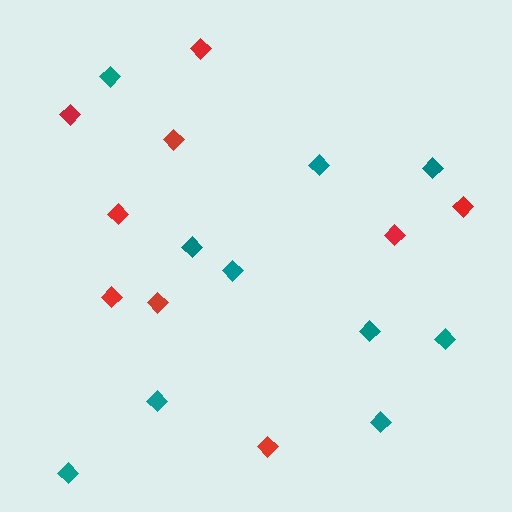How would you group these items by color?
There are 2 groups: one group of red diamonds (9) and one group of teal diamonds (10).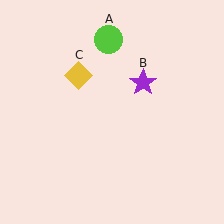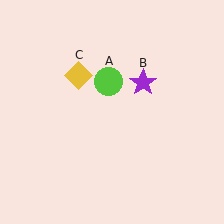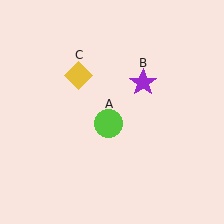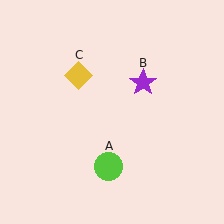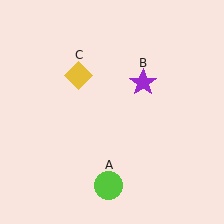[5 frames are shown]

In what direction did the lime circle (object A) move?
The lime circle (object A) moved down.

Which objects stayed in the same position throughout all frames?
Purple star (object B) and yellow diamond (object C) remained stationary.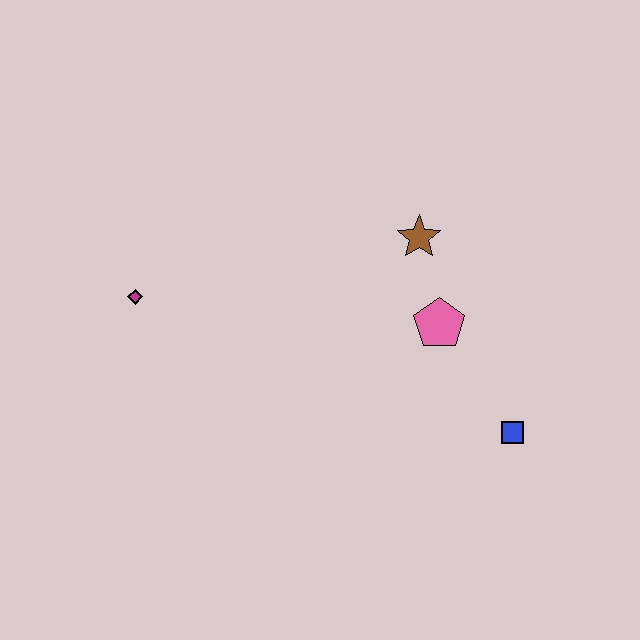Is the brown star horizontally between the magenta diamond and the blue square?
Yes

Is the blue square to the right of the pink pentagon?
Yes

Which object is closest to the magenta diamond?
The brown star is closest to the magenta diamond.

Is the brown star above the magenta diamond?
Yes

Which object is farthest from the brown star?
The magenta diamond is farthest from the brown star.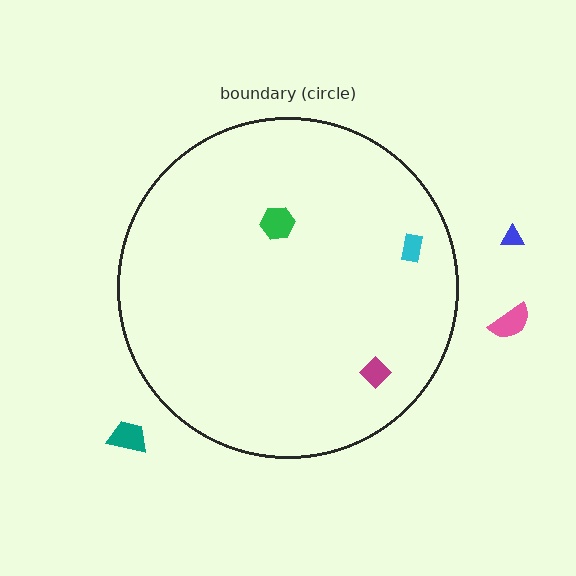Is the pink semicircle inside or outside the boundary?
Outside.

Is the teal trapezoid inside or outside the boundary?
Outside.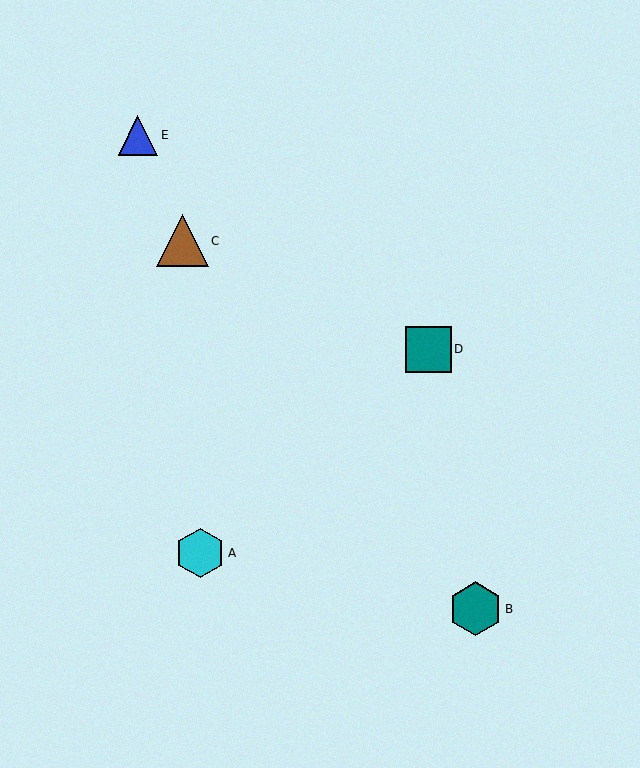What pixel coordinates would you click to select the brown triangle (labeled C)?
Click at (182, 241) to select the brown triangle C.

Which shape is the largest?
The teal hexagon (labeled B) is the largest.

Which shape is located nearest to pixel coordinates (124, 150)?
The blue triangle (labeled E) at (138, 135) is nearest to that location.